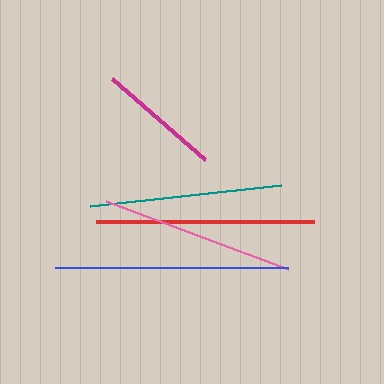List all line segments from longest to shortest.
From longest to shortest: blue, red, pink, teal, magenta.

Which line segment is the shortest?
The magenta line is the shortest at approximately 123 pixels.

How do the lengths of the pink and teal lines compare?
The pink and teal lines are approximately the same length.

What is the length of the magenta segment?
The magenta segment is approximately 123 pixels long.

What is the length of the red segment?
The red segment is approximately 218 pixels long.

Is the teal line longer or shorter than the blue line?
The blue line is longer than the teal line.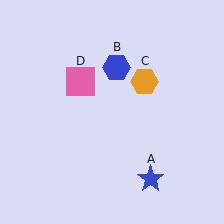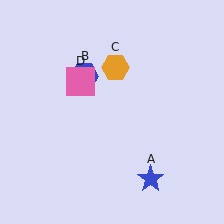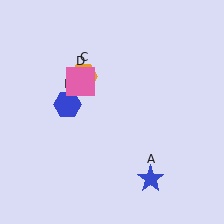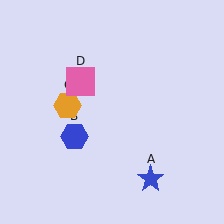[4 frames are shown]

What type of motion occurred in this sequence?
The blue hexagon (object B), orange hexagon (object C) rotated counterclockwise around the center of the scene.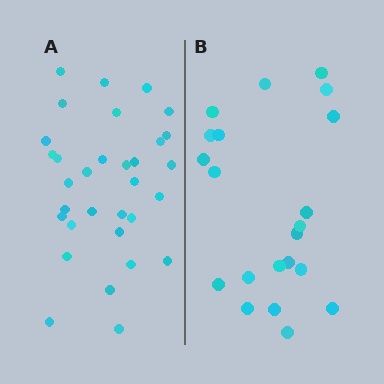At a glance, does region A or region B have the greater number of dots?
Region A (the left region) has more dots.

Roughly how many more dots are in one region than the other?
Region A has roughly 12 or so more dots than region B.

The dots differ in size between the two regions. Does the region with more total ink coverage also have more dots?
No. Region B has more total ink coverage because its dots are larger, but region A actually contains more individual dots. Total area can be misleading — the number of items is what matters here.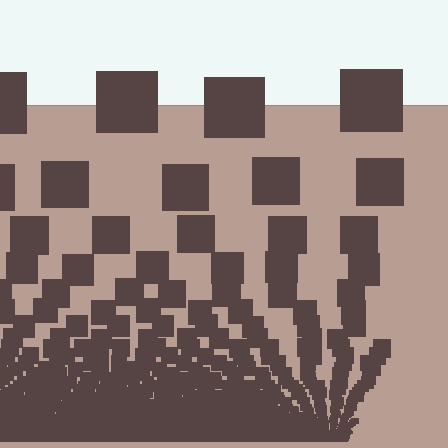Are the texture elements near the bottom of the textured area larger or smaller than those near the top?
Smaller. The gradient is inverted — elements near the bottom are smaller and denser.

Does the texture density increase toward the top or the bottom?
Density increases toward the bottom.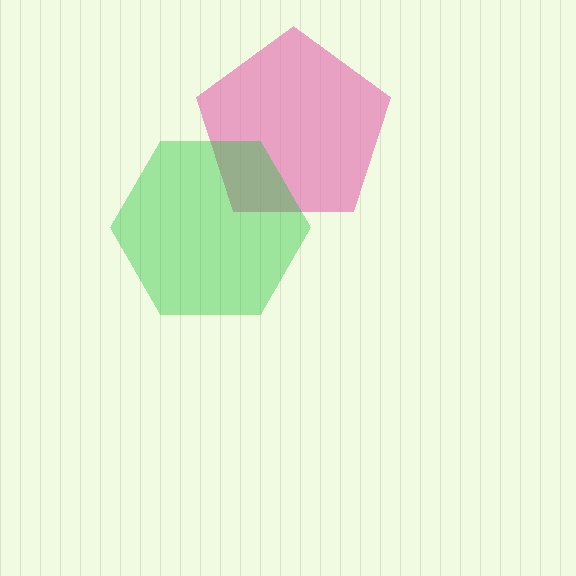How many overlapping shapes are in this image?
There are 2 overlapping shapes in the image.